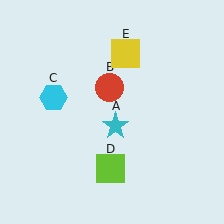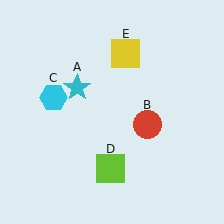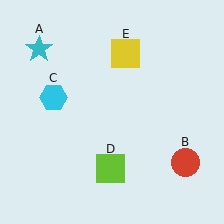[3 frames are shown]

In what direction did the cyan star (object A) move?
The cyan star (object A) moved up and to the left.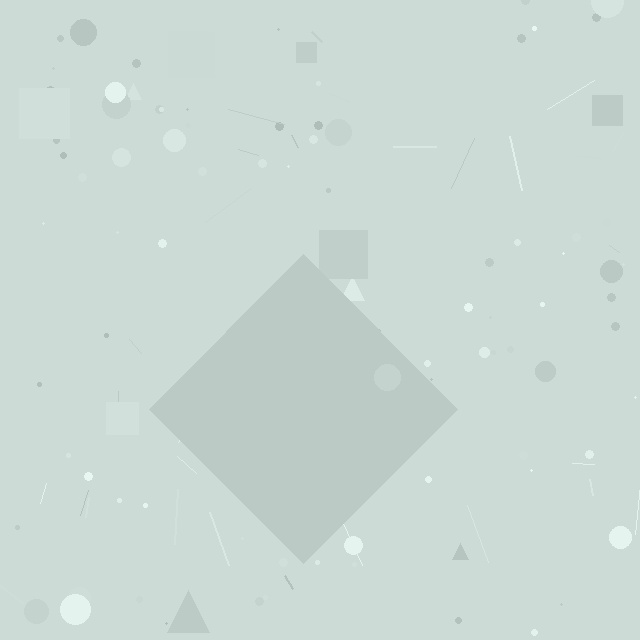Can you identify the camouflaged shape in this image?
The camouflaged shape is a diamond.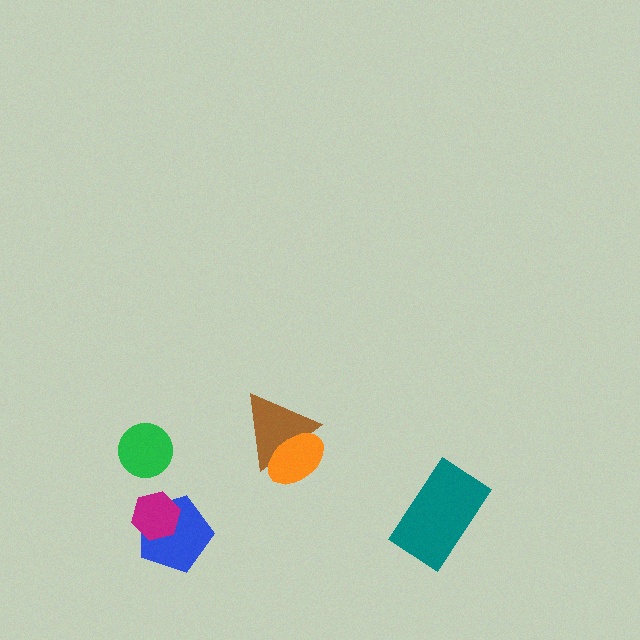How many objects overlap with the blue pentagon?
1 object overlaps with the blue pentagon.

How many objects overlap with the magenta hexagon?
1 object overlaps with the magenta hexagon.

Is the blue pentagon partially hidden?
Yes, it is partially covered by another shape.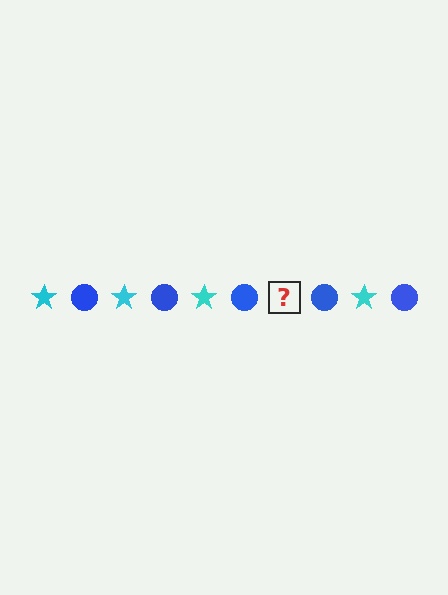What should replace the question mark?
The question mark should be replaced with a cyan star.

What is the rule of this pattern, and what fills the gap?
The rule is that the pattern alternates between cyan star and blue circle. The gap should be filled with a cyan star.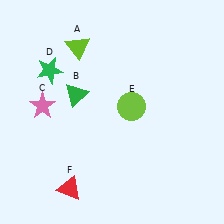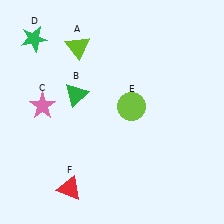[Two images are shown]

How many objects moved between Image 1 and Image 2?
1 object moved between the two images.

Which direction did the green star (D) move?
The green star (D) moved up.